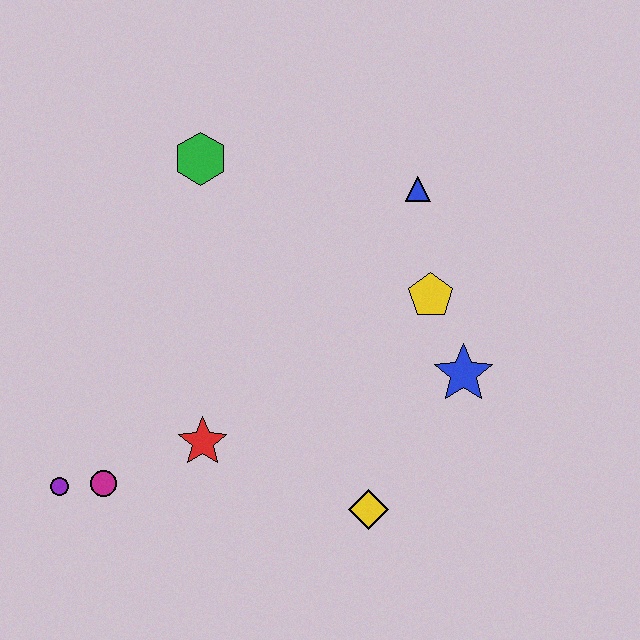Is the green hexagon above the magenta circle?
Yes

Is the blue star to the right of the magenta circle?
Yes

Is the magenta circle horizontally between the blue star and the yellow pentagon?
No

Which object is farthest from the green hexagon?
The yellow diamond is farthest from the green hexagon.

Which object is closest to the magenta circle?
The purple circle is closest to the magenta circle.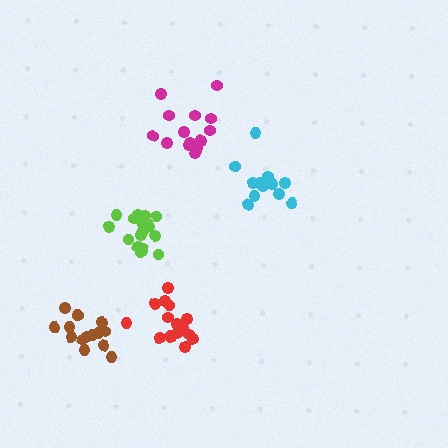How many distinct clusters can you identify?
There are 5 distinct clusters.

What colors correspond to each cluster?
The clusters are colored: magenta, red, brown, cyan, lime.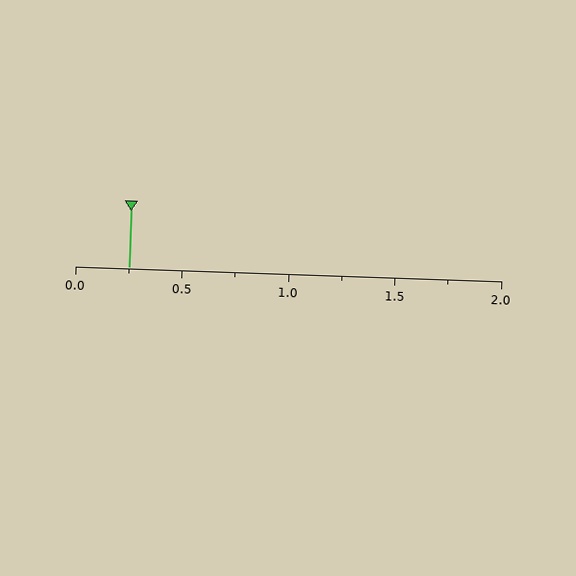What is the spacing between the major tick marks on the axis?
The major ticks are spaced 0.5 apart.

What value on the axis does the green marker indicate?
The marker indicates approximately 0.25.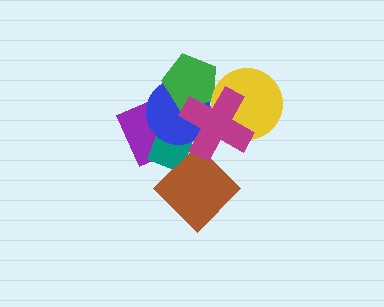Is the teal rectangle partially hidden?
Yes, it is partially covered by another shape.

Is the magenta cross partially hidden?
No, no other shape covers it.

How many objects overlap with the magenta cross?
5 objects overlap with the magenta cross.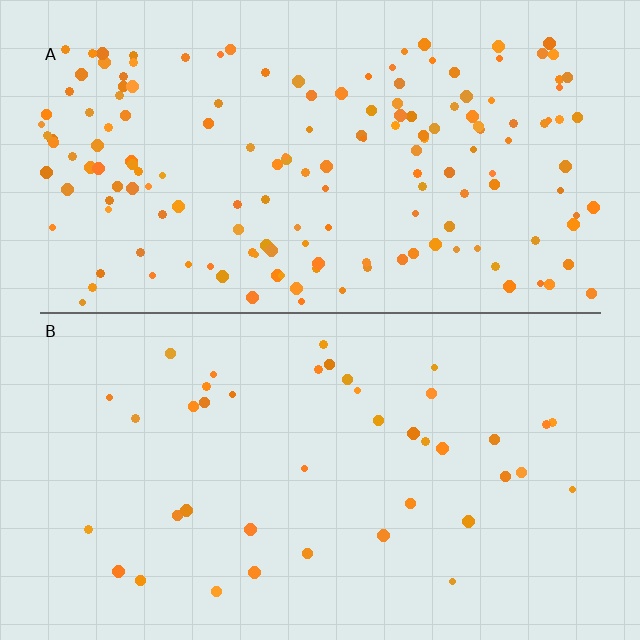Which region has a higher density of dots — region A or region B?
A (the top).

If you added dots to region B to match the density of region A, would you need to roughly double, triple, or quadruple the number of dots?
Approximately quadruple.